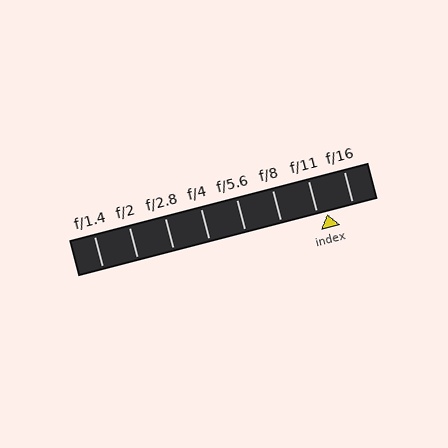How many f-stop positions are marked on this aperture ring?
There are 8 f-stop positions marked.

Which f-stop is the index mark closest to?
The index mark is closest to f/11.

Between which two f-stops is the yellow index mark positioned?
The index mark is between f/11 and f/16.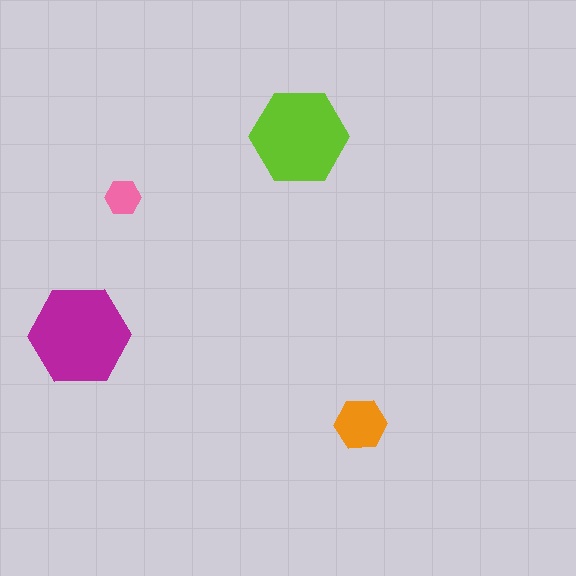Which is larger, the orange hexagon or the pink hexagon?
The orange one.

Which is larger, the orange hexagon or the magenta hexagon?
The magenta one.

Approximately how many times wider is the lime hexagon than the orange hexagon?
About 2 times wider.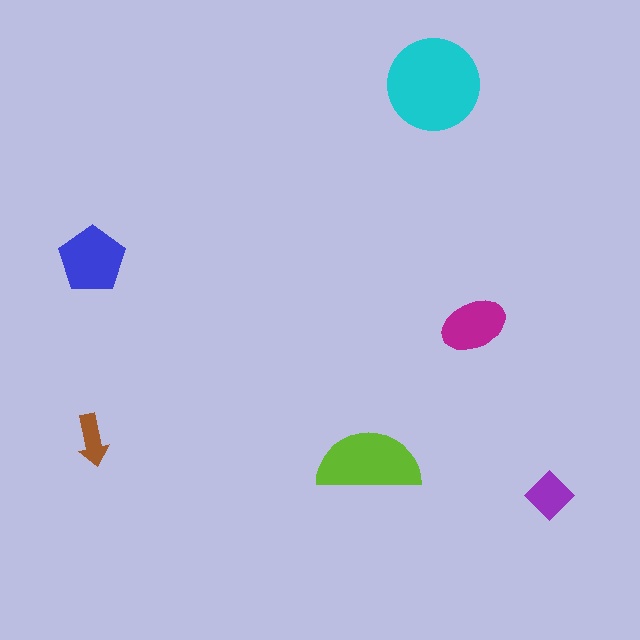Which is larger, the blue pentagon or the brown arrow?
The blue pentagon.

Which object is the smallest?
The brown arrow.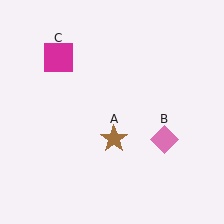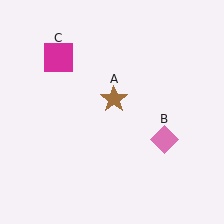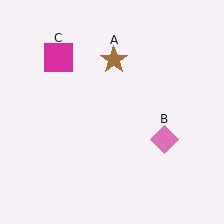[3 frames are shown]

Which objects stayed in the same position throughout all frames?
Pink diamond (object B) and magenta square (object C) remained stationary.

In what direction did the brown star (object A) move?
The brown star (object A) moved up.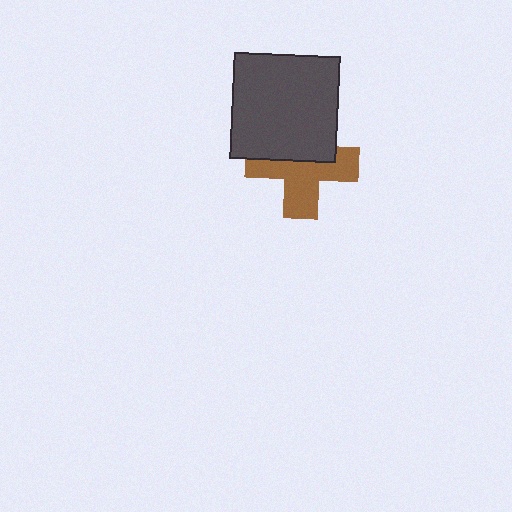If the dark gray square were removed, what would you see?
You would see the complete brown cross.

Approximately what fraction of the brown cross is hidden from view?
Roughly 42% of the brown cross is hidden behind the dark gray square.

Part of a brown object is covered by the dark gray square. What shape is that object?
It is a cross.